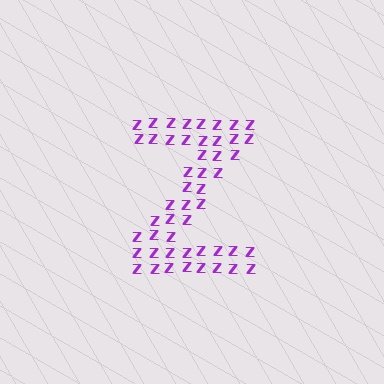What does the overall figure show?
The overall figure shows the letter Z.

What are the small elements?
The small elements are letter Z's.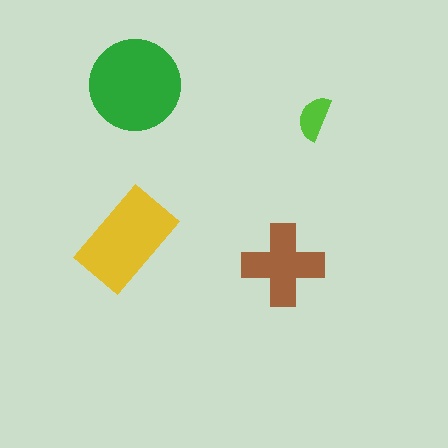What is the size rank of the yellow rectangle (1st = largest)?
2nd.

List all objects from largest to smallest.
The green circle, the yellow rectangle, the brown cross, the lime semicircle.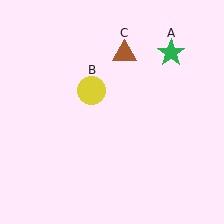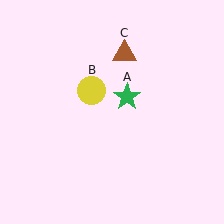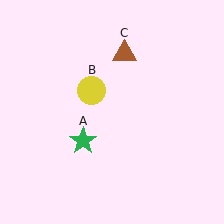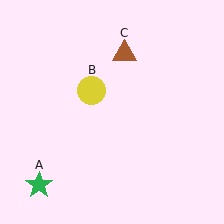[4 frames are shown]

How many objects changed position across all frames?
1 object changed position: green star (object A).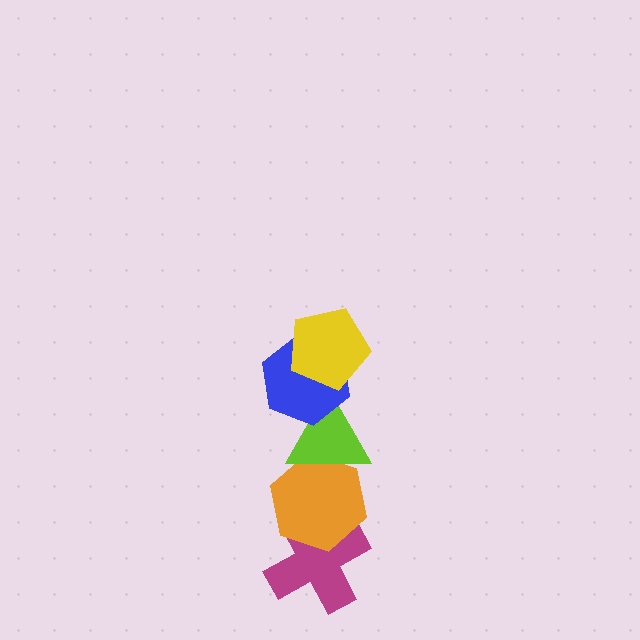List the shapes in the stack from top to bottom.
From top to bottom: the yellow pentagon, the blue hexagon, the lime triangle, the orange hexagon, the magenta cross.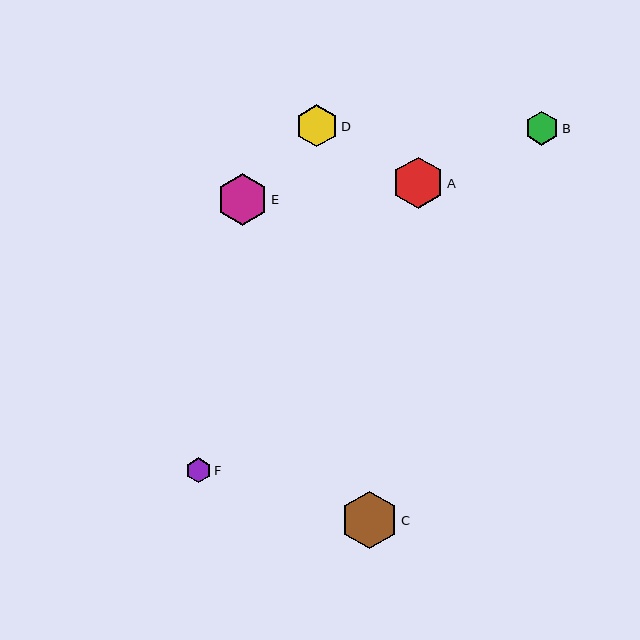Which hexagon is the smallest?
Hexagon F is the smallest with a size of approximately 25 pixels.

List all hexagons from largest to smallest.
From largest to smallest: C, A, E, D, B, F.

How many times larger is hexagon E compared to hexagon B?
Hexagon E is approximately 1.5 times the size of hexagon B.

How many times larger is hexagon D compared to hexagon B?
Hexagon D is approximately 1.2 times the size of hexagon B.